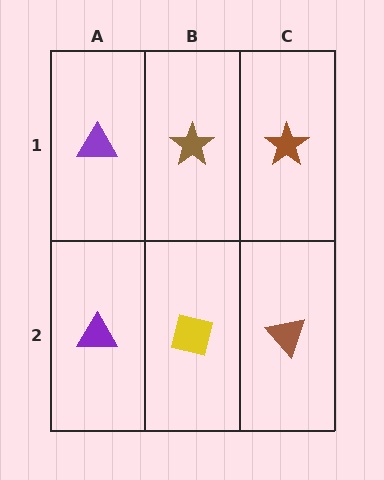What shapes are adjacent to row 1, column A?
A purple triangle (row 2, column A), a brown star (row 1, column B).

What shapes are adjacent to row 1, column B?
A yellow square (row 2, column B), a purple triangle (row 1, column A), a brown star (row 1, column C).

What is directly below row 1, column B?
A yellow square.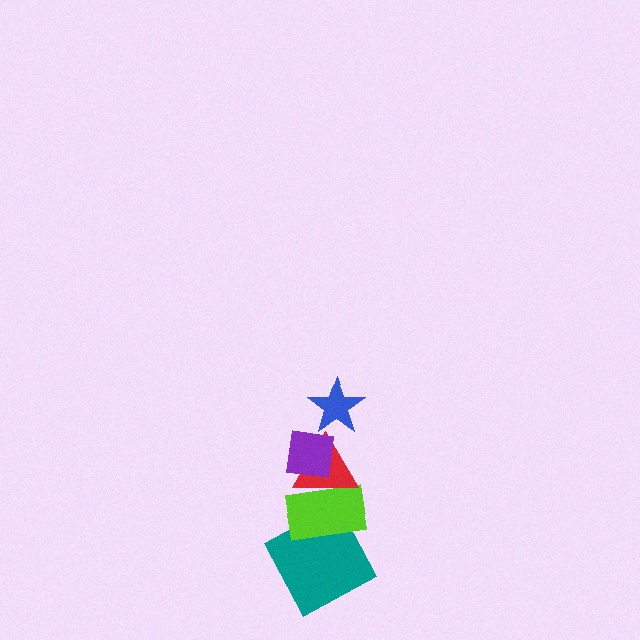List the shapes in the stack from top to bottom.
From top to bottom: the blue star, the purple square, the red triangle, the lime rectangle, the teal square.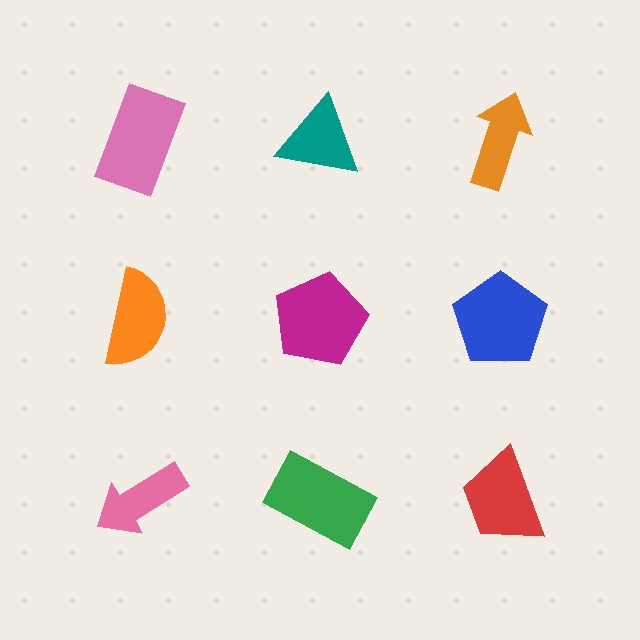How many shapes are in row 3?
3 shapes.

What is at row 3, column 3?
A red trapezoid.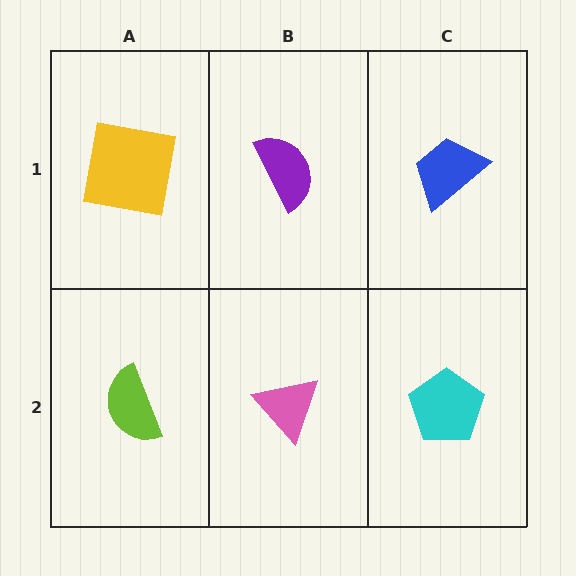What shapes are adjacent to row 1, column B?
A pink triangle (row 2, column B), a yellow square (row 1, column A), a blue trapezoid (row 1, column C).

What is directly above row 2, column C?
A blue trapezoid.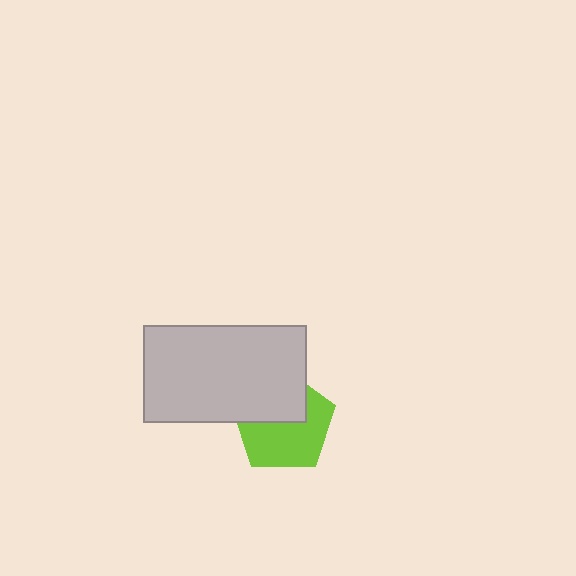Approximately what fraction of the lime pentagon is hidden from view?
Roughly 42% of the lime pentagon is hidden behind the light gray rectangle.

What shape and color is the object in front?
The object in front is a light gray rectangle.